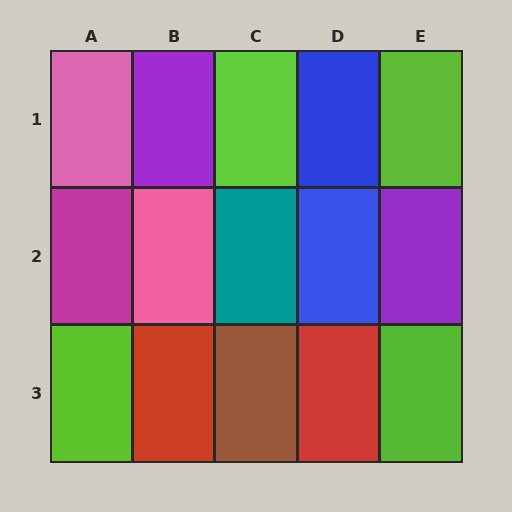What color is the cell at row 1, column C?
Lime.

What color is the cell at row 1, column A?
Pink.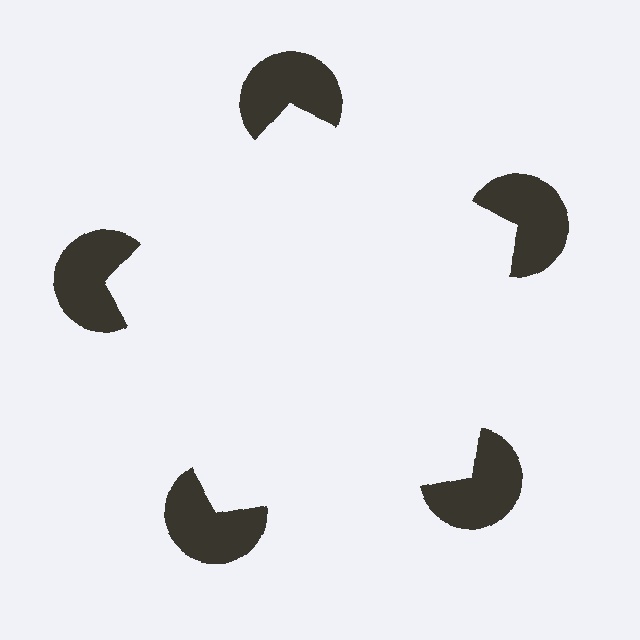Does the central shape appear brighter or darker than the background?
It typically appears slightly brighter than the background, even though no actual brightness change is drawn.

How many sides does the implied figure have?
5 sides.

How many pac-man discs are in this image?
There are 5 — one at each vertex of the illusory pentagon.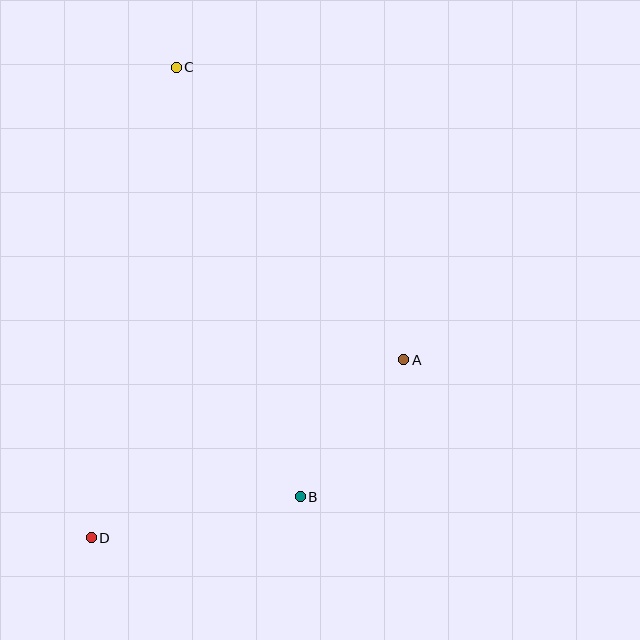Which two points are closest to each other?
Points A and B are closest to each other.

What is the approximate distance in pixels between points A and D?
The distance between A and D is approximately 359 pixels.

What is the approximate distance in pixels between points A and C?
The distance between A and C is approximately 371 pixels.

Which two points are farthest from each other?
Points C and D are farthest from each other.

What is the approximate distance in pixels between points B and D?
The distance between B and D is approximately 213 pixels.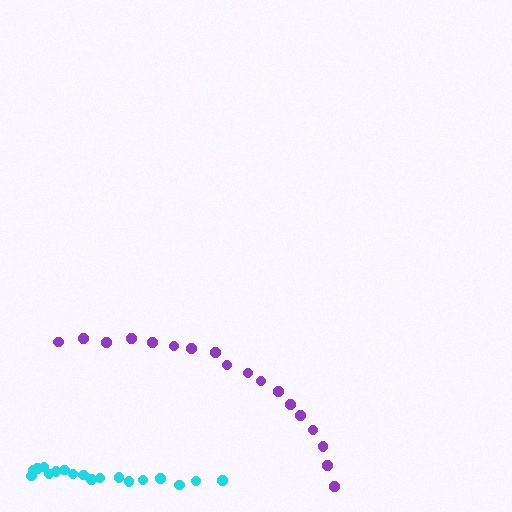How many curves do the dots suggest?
There are 2 distinct paths.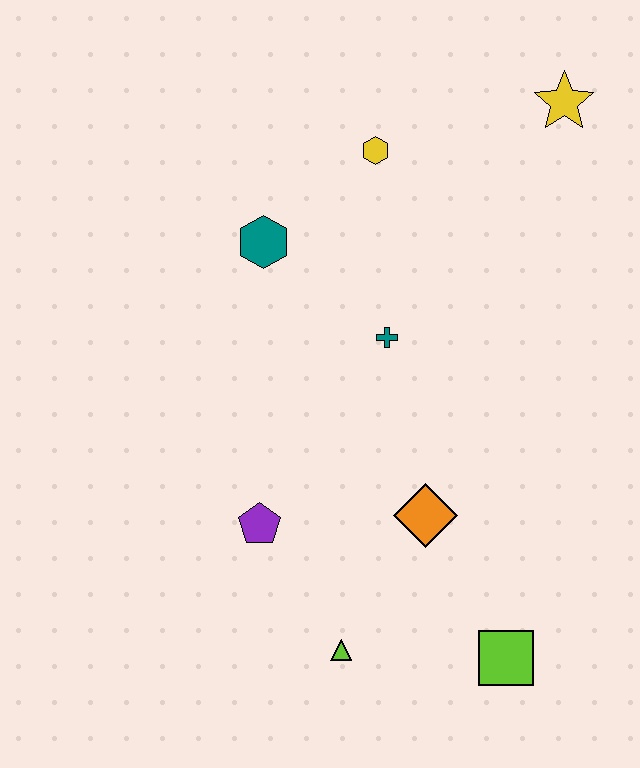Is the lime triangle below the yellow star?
Yes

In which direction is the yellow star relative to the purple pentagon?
The yellow star is above the purple pentagon.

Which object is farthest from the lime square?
The yellow star is farthest from the lime square.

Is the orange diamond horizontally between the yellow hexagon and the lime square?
Yes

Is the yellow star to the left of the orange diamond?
No